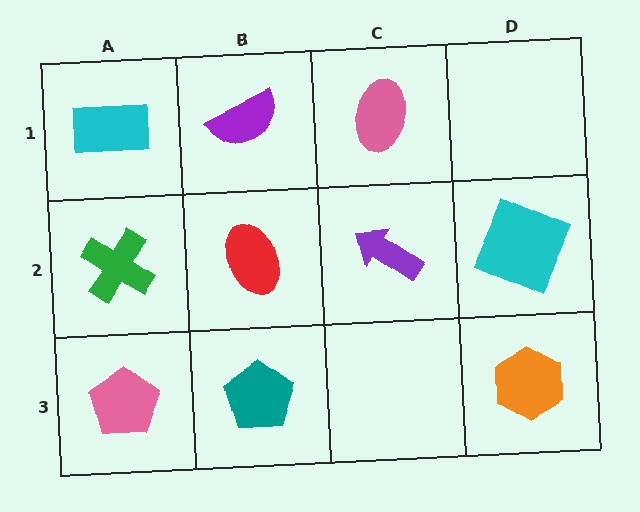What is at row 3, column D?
An orange hexagon.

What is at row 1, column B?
A purple semicircle.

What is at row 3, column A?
A pink pentagon.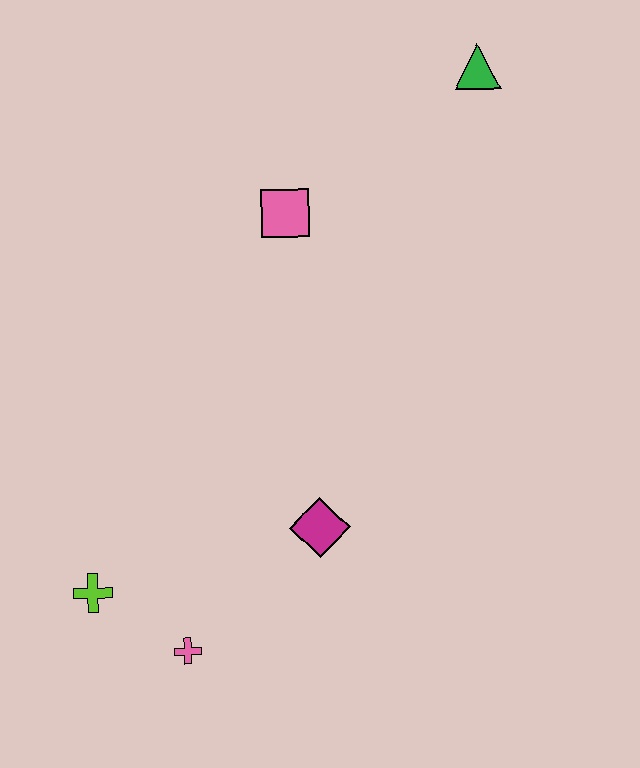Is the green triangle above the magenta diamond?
Yes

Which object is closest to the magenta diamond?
The pink cross is closest to the magenta diamond.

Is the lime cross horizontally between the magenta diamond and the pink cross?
No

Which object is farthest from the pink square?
The pink cross is farthest from the pink square.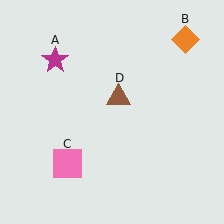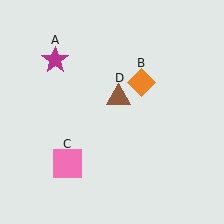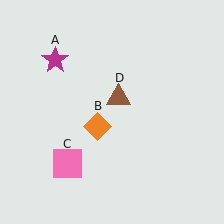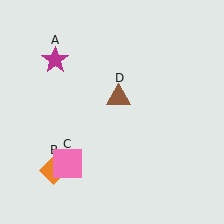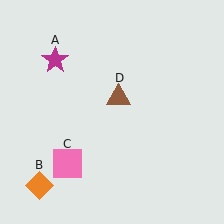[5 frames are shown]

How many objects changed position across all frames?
1 object changed position: orange diamond (object B).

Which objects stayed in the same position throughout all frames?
Magenta star (object A) and pink square (object C) and brown triangle (object D) remained stationary.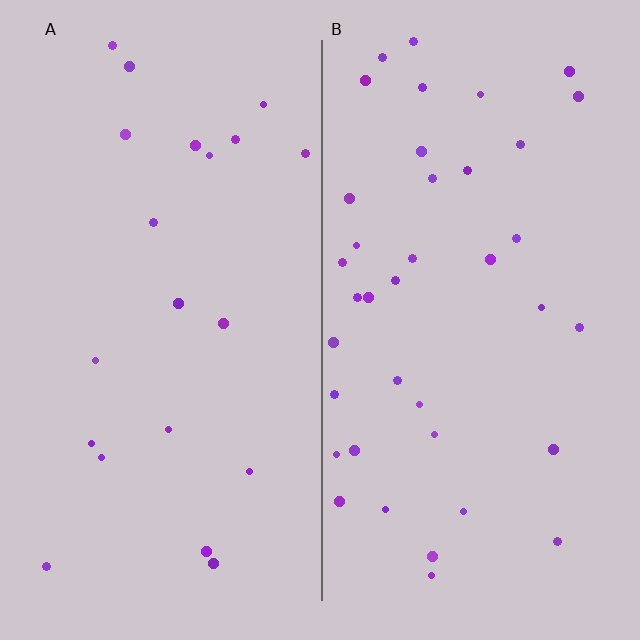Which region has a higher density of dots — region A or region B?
B (the right).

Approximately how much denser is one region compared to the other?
Approximately 1.9× — region B over region A.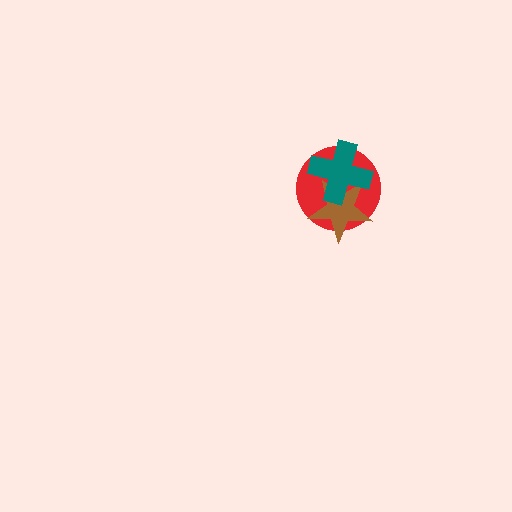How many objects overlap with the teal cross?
2 objects overlap with the teal cross.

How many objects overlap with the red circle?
2 objects overlap with the red circle.